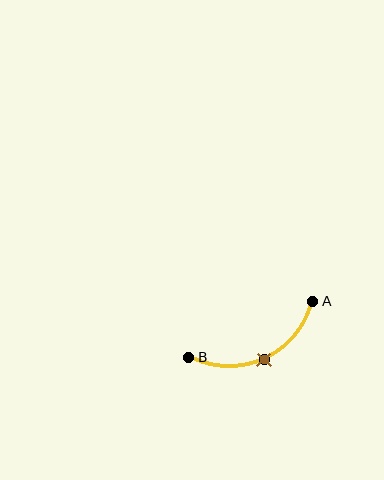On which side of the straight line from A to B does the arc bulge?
The arc bulges below the straight line connecting A and B.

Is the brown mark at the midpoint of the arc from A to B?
Yes. The brown mark lies on the arc at equal arc-length from both A and B — it is the arc midpoint.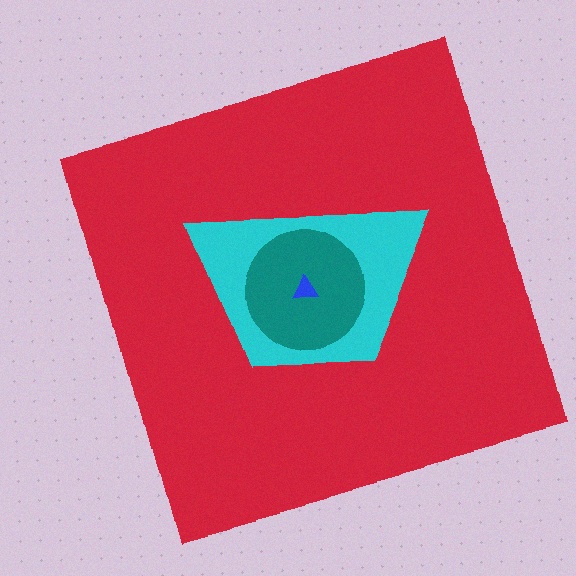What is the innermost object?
The blue triangle.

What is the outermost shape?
The red square.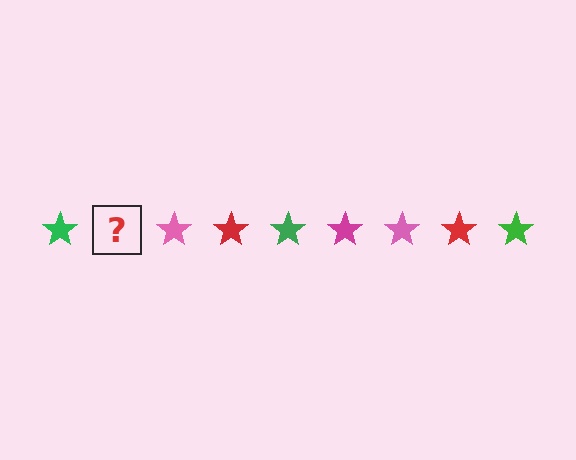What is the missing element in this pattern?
The missing element is a magenta star.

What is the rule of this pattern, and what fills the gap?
The rule is that the pattern cycles through green, magenta, pink, red stars. The gap should be filled with a magenta star.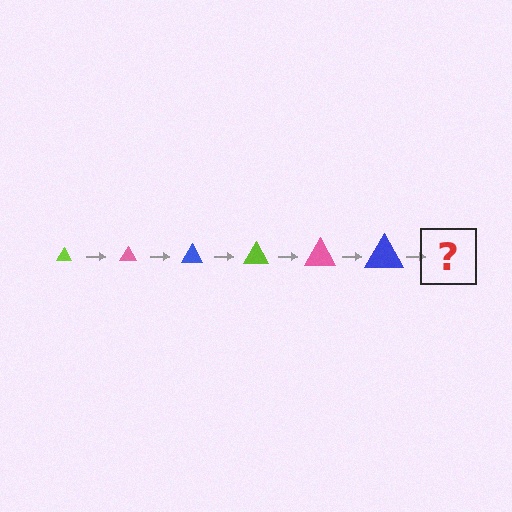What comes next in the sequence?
The next element should be a lime triangle, larger than the previous one.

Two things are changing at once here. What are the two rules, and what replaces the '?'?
The two rules are that the triangle grows larger each step and the color cycles through lime, pink, and blue. The '?' should be a lime triangle, larger than the previous one.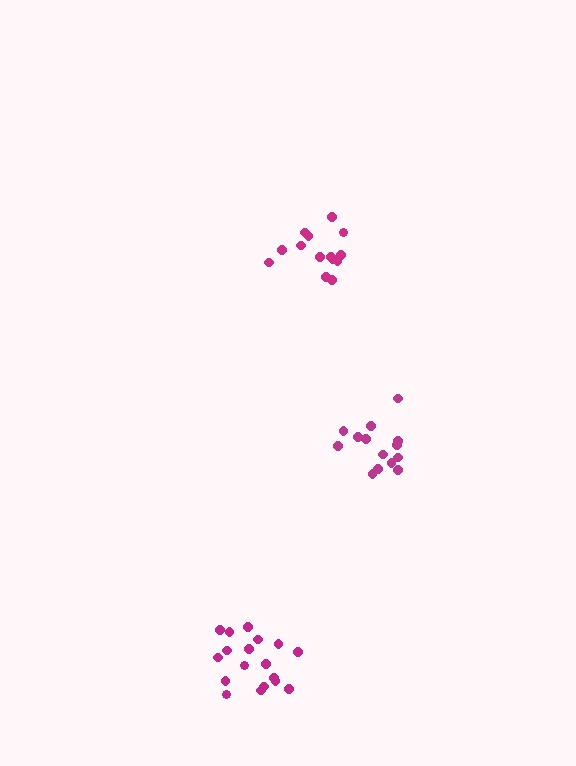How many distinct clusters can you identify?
There are 3 distinct clusters.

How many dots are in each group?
Group 1: 14 dots, Group 2: 18 dots, Group 3: 14 dots (46 total).